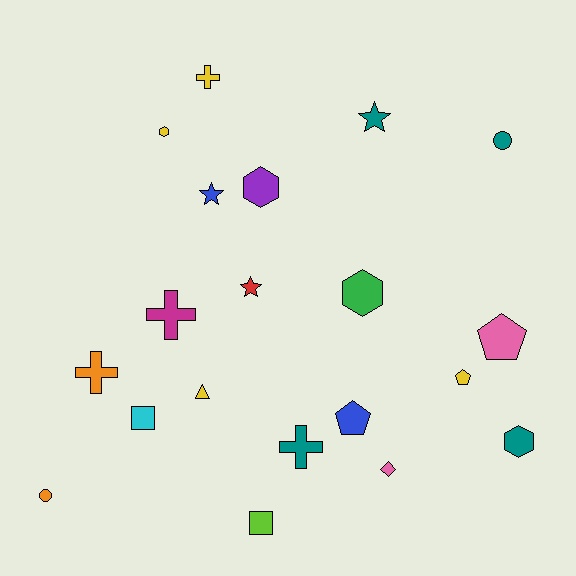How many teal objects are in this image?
There are 4 teal objects.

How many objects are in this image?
There are 20 objects.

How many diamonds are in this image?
There is 1 diamond.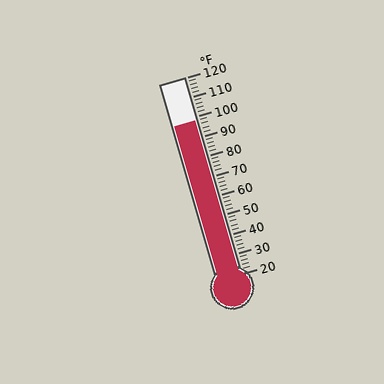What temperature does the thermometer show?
The thermometer shows approximately 98°F.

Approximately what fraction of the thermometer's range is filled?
The thermometer is filled to approximately 80% of its range.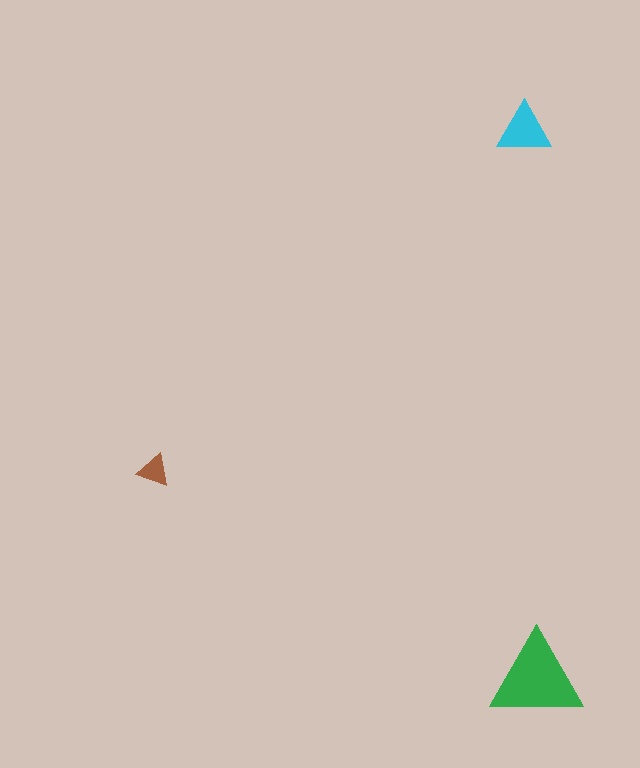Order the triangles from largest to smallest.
the green one, the cyan one, the brown one.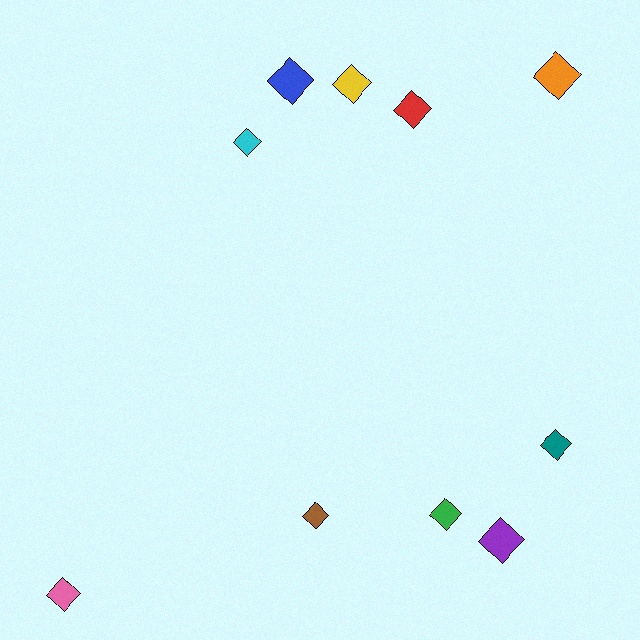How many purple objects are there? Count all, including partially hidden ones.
There is 1 purple object.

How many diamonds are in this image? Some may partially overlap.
There are 10 diamonds.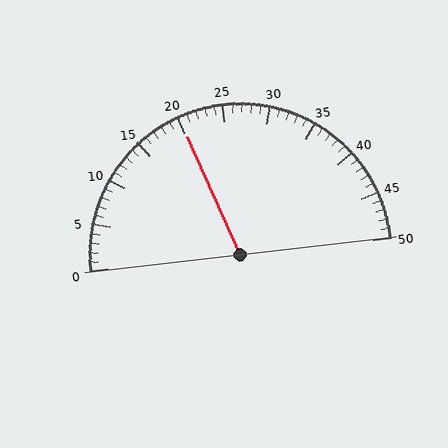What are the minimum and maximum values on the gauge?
The gauge ranges from 0 to 50.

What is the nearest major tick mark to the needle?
The nearest major tick mark is 20.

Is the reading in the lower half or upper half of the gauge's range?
The reading is in the lower half of the range (0 to 50).